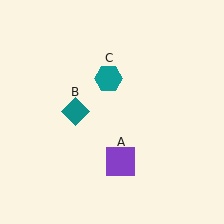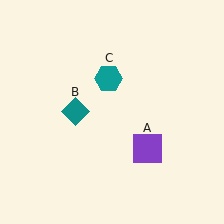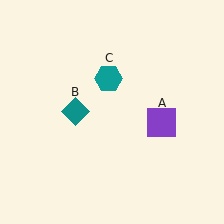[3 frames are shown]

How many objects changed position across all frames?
1 object changed position: purple square (object A).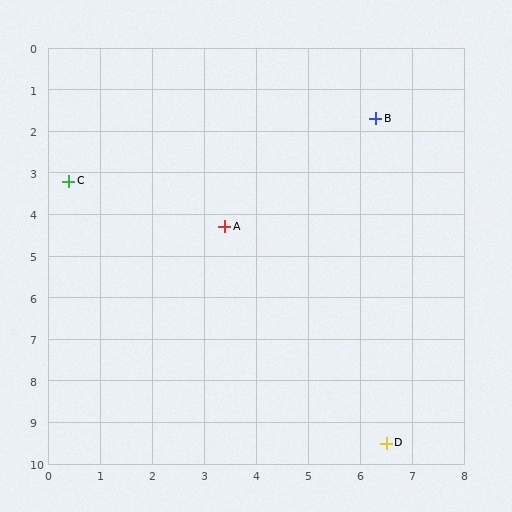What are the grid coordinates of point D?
Point D is at approximately (6.5, 9.5).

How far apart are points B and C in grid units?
Points B and C are about 6.1 grid units apart.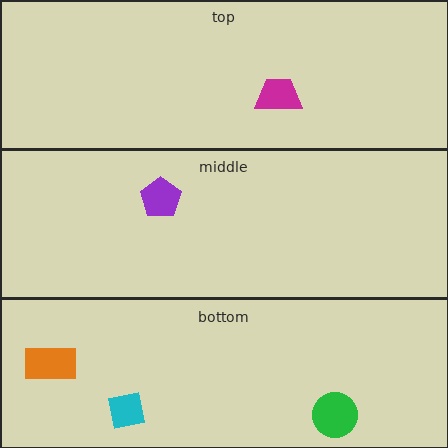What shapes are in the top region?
The magenta trapezoid.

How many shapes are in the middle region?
1.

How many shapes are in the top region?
1.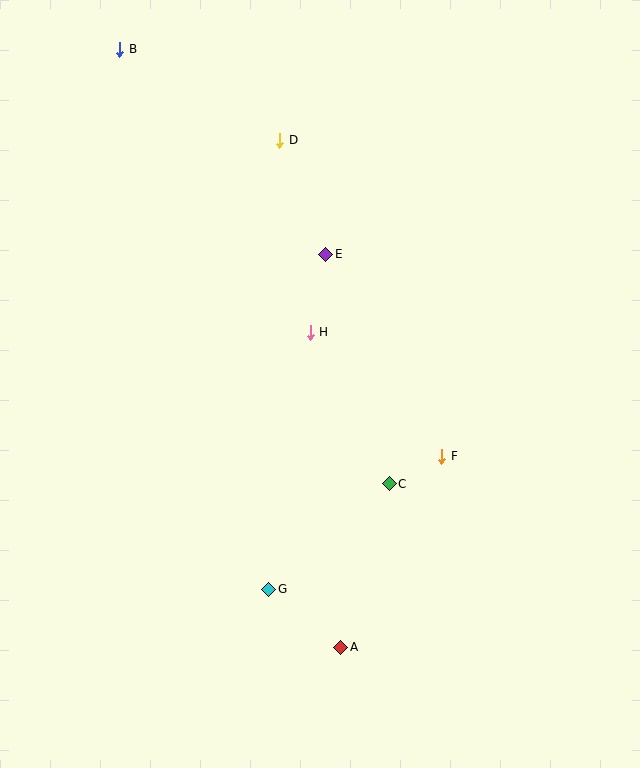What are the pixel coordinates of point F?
Point F is at (442, 457).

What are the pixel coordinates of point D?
Point D is at (280, 140).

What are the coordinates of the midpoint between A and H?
The midpoint between A and H is at (326, 490).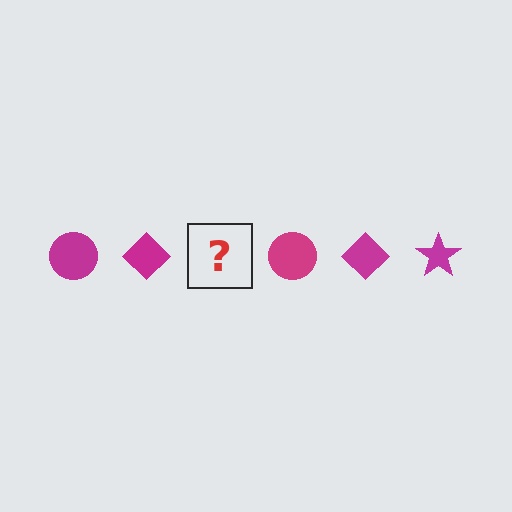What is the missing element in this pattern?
The missing element is a magenta star.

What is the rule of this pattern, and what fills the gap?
The rule is that the pattern cycles through circle, diamond, star shapes in magenta. The gap should be filled with a magenta star.